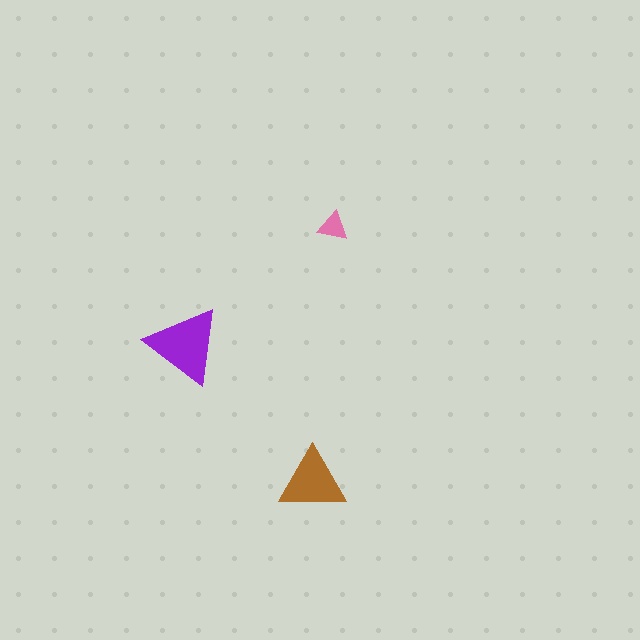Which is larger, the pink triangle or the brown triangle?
The brown one.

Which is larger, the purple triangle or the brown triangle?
The purple one.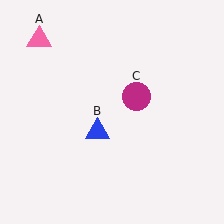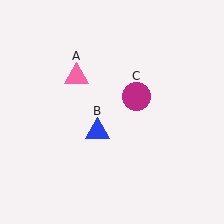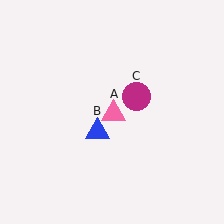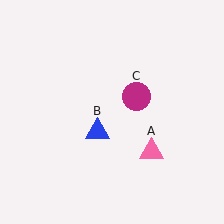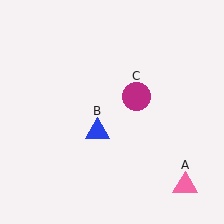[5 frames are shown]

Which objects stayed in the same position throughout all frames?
Blue triangle (object B) and magenta circle (object C) remained stationary.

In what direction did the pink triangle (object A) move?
The pink triangle (object A) moved down and to the right.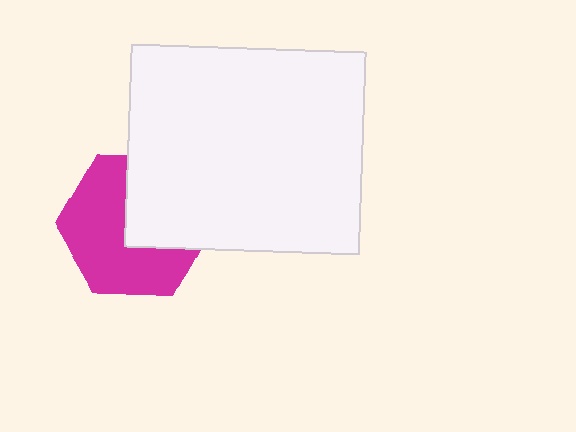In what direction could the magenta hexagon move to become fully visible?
The magenta hexagon could move toward the lower-left. That would shift it out from behind the white rectangle entirely.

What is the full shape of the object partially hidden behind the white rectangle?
The partially hidden object is a magenta hexagon.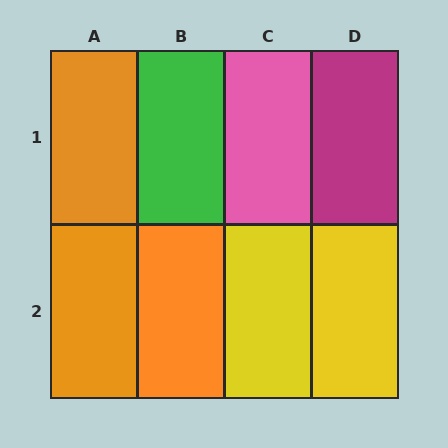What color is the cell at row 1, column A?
Orange.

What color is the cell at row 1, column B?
Green.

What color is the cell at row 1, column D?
Magenta.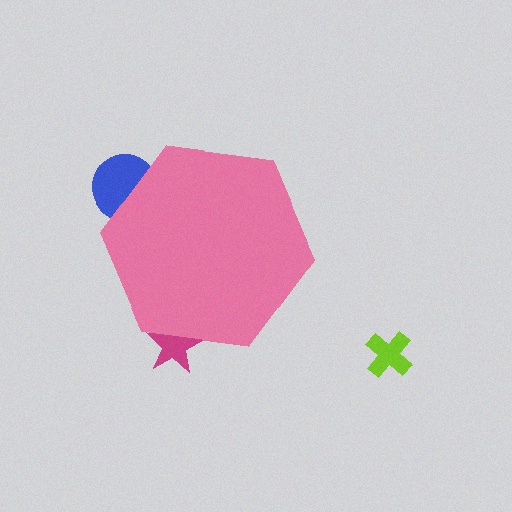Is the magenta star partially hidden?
Yes, the magenta star is partially hidden behind the pink hexagon.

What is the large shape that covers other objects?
A pink hexagon.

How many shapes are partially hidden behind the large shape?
2 shapes are partially hidden.